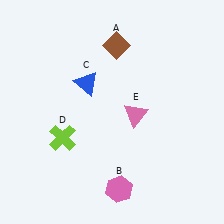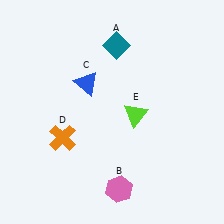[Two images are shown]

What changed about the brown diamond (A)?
In Image 1, A is brown. In Image 2, it changed to teal.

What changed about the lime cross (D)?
In Image 1, D is lime. In Image 2, it changed to orange.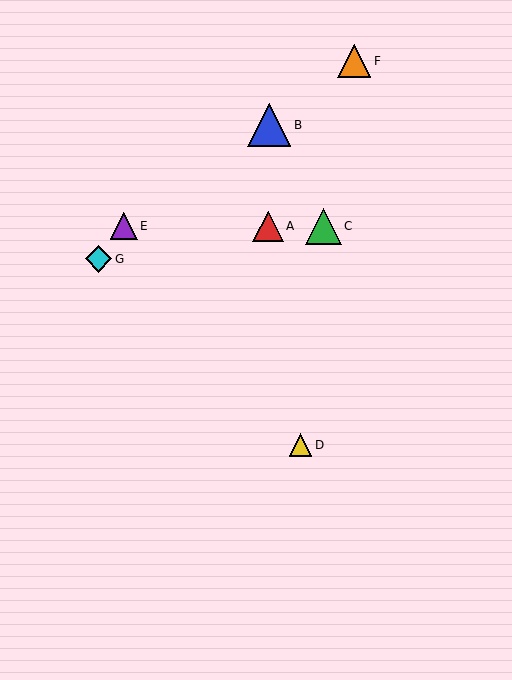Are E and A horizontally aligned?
Yes, both are at y≈226.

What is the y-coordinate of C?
Object C is at y≈226.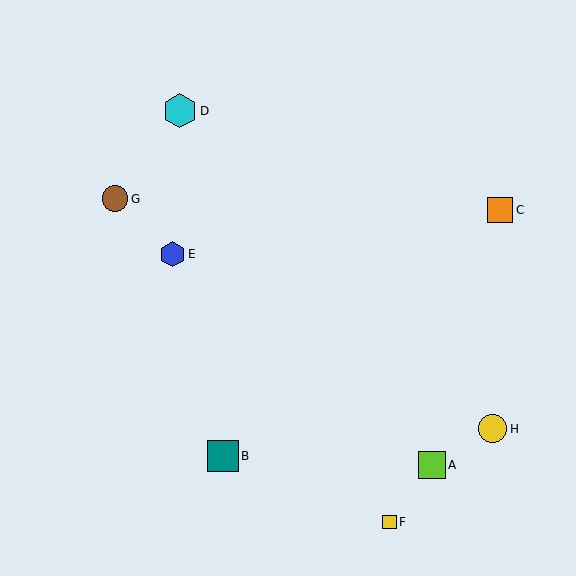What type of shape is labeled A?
Shape A is a lime square.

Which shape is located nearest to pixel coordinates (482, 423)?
The yellow circle (labeled H) at (493, 429) is nearest to that location.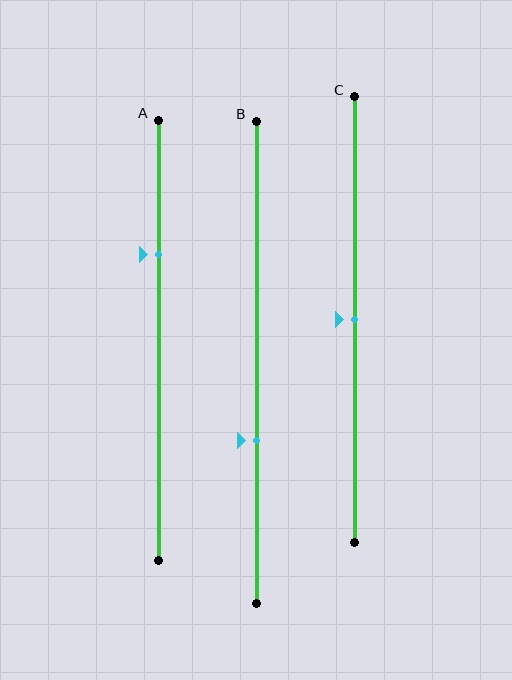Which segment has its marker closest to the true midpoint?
Segment C has its marker closest to the true midpoint.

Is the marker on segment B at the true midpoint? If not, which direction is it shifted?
No, the marker on segment B is shifted downward by about 16% of the segment length.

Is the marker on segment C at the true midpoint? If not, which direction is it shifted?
Yes, the marker on segment C is at the true midpoint.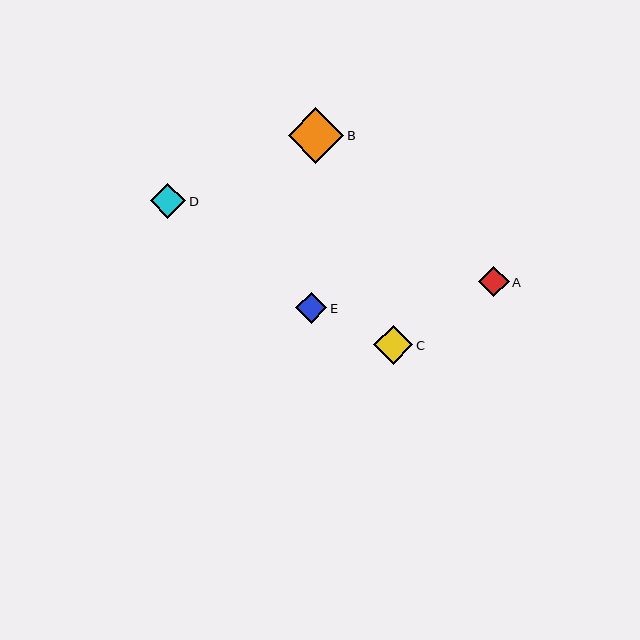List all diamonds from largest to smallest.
From largest to smallest: B, C, D, E, A.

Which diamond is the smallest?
Diamond A is the smallest with a size of approximately 30 pixels.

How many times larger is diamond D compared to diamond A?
Diamond D is approximately 1.2 times the size of diamond A.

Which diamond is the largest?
Diamond B is the largest with a size of approximately 55 pixels.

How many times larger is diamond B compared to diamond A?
Diamond B is approximately 1.8 times the size of diamond A.